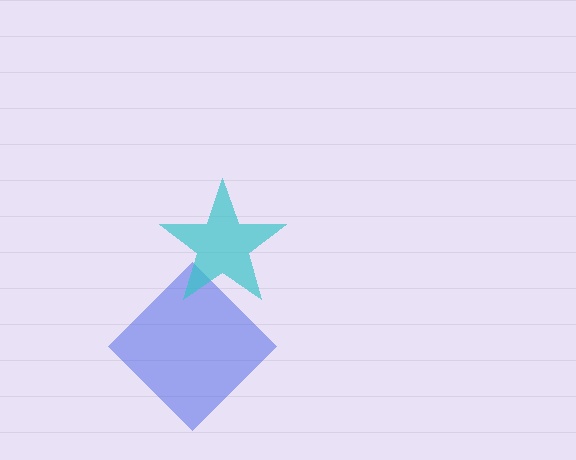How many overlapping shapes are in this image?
There are 2 overlapping shapes in the image.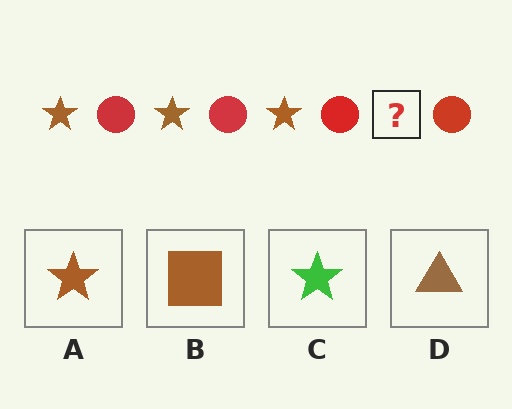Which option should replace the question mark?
Option A.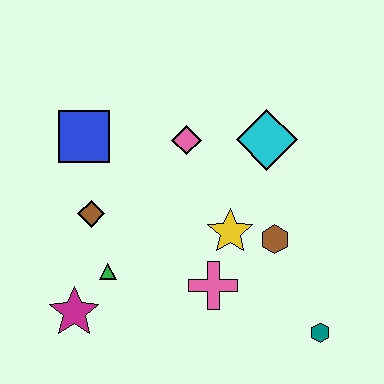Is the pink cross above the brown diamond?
No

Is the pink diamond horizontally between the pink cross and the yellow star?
No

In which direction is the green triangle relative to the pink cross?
The green triangle is to the left of the pink cross.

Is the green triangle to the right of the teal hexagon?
No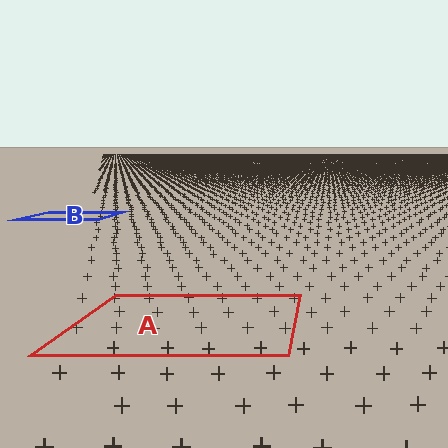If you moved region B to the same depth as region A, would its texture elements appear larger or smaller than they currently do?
They would appear larger. At a closer depth, the same texture elements are projected at a bigger on-screen size.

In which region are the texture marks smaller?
The texture marks are smaller in region B, because it is farther away.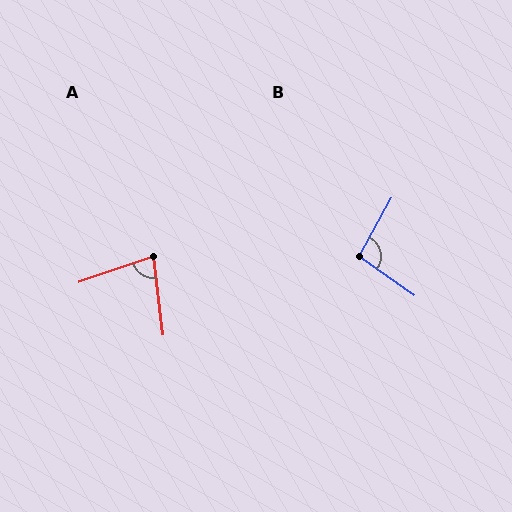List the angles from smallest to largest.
A (78°), B (96°).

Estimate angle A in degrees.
Approximately 78 degrees.